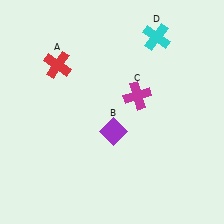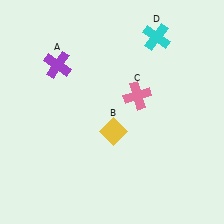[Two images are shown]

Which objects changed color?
A changed from red to purple. B changed from purple to yellow. C changed from magenta to pink.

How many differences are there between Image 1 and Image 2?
There are 3 differences between the two images.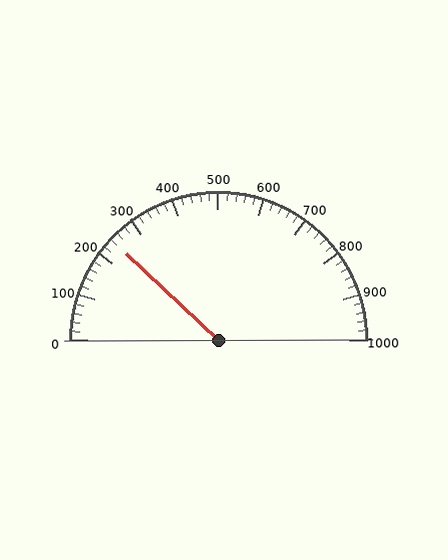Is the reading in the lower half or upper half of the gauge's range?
The reading is in the lower half of the range (0 to 1000).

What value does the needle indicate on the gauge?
The needle indicates approximately 240.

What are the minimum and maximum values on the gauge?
The gauge ranges from 0 to 1000.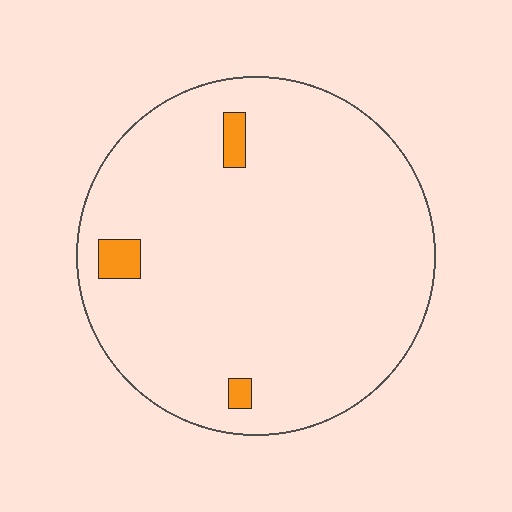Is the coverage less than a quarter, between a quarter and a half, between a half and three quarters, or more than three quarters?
Less than a quarter.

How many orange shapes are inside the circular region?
3.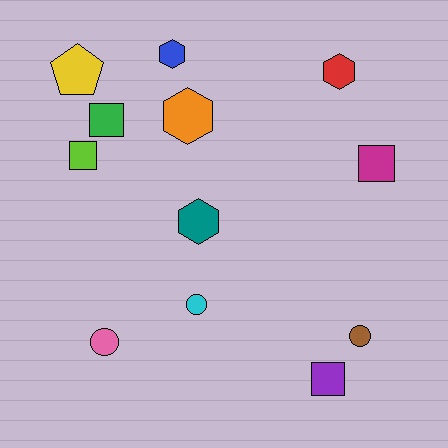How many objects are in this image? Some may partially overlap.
There are 12 objects.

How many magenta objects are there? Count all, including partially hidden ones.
There is 1 magenta object.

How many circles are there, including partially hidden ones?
There are 3 circles.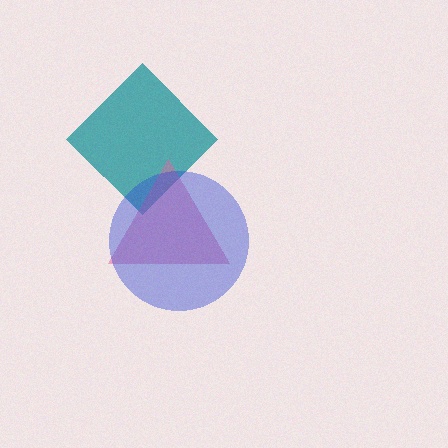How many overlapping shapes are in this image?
There are 3 overlapping shapes in the image.